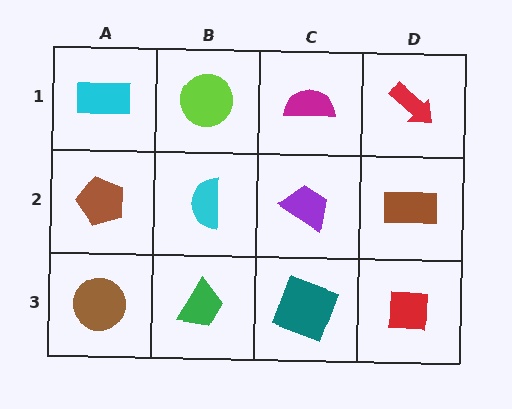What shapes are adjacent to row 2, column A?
A cyan rectangle (row 1, column A), a brown circle (row 3, column A), a cyan semicircle (row 2, column B).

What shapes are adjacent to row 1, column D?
A brown rectangle (row 2, column D), a magenta semicircle (row 1, column C).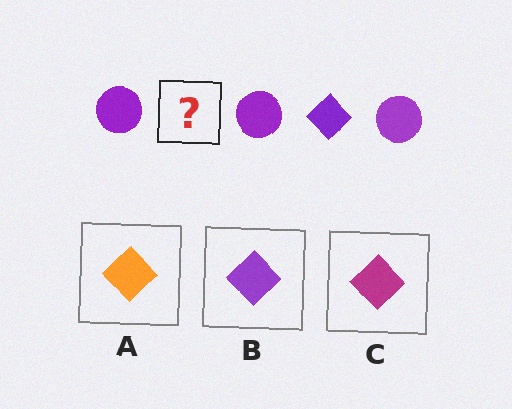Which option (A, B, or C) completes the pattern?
B.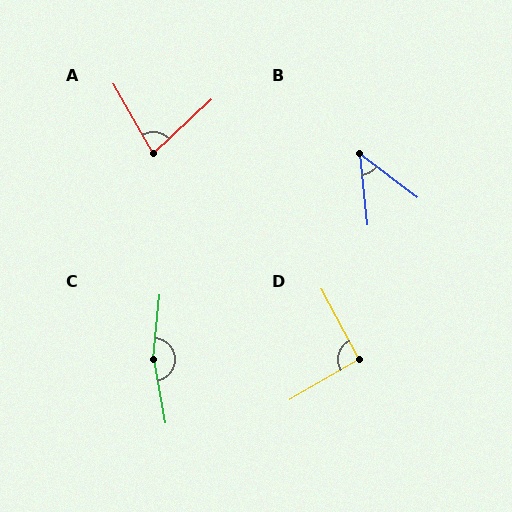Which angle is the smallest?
B, at approximately 47 degrees.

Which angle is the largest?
C, at approximately 164 degrees.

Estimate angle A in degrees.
Approximately 76 degrees.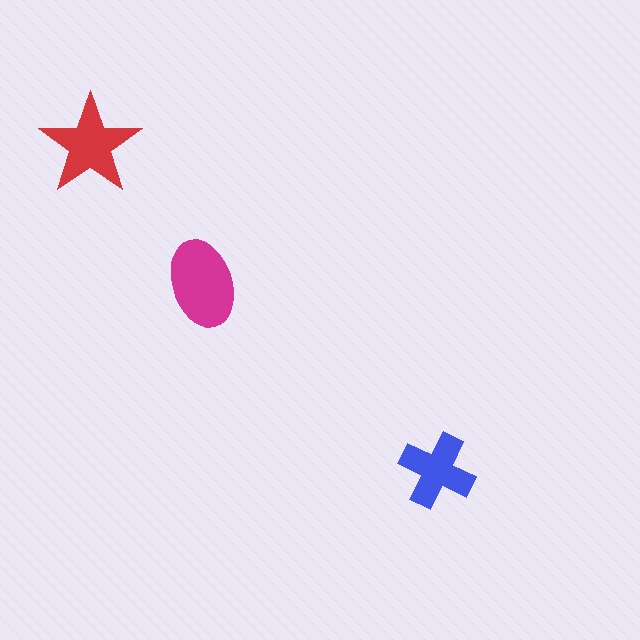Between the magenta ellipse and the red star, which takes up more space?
The magenta ellipse.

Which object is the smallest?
The blue cross.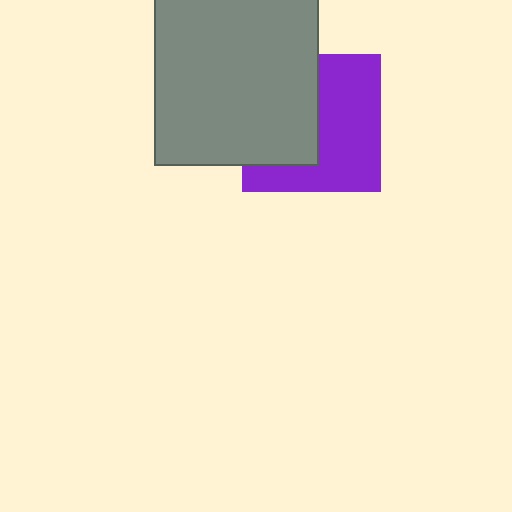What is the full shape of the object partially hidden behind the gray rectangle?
The partially hidden object is a purple square.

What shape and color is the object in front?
The object in front is a gray rectangle.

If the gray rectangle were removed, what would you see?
You would see the complete purple square.